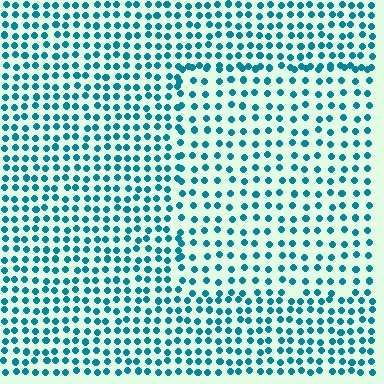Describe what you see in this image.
The image contains small teal elements arranged at two different densities. A rectangle-shaped region is visible where the elements are less densely packed than the surrounding area.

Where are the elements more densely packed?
The elements are more densely packed outside the rectangle boundary.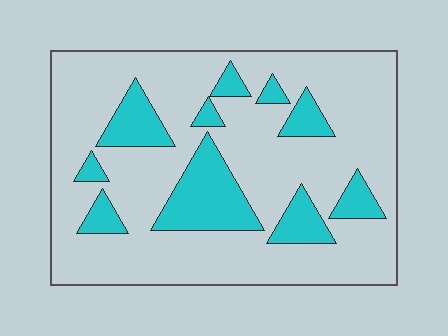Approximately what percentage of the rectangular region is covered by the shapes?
Approximately 20%.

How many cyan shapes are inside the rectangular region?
10.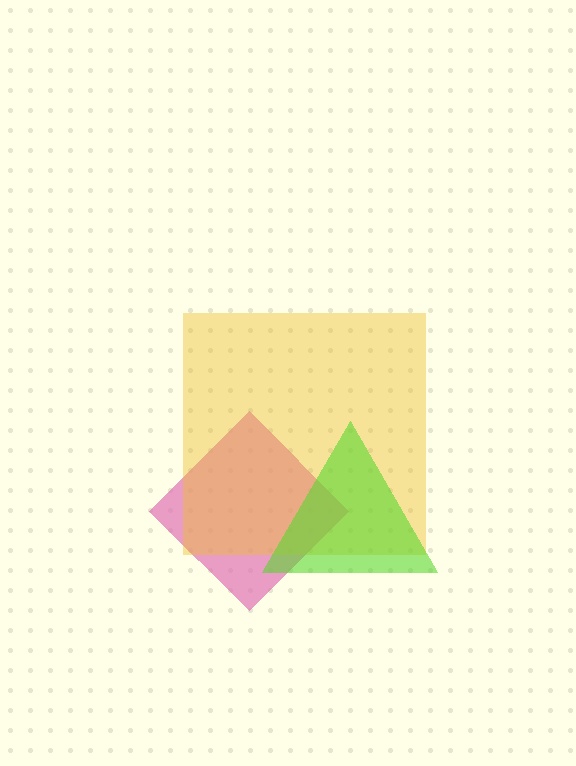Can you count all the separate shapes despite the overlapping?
Yes, there are 3 separate shapes.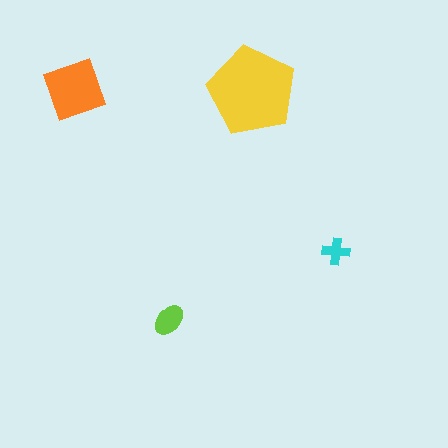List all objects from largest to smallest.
The yellow pentagon, the orange diamond, the lime ellipse, the cyan cross.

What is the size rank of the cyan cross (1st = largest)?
4th.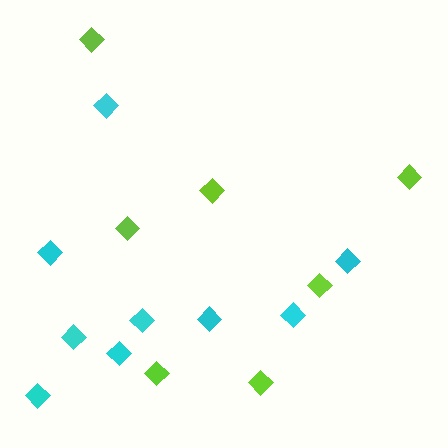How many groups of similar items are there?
There are 2 groups: one group of cyan diamonds (9) and one group of lime diamonds (7).